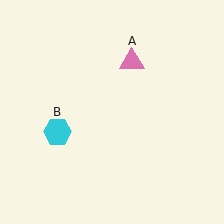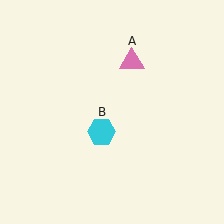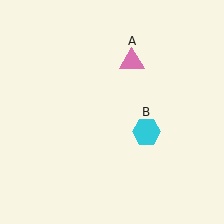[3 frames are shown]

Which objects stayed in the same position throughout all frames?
Pink triangle (object A) remained stationary.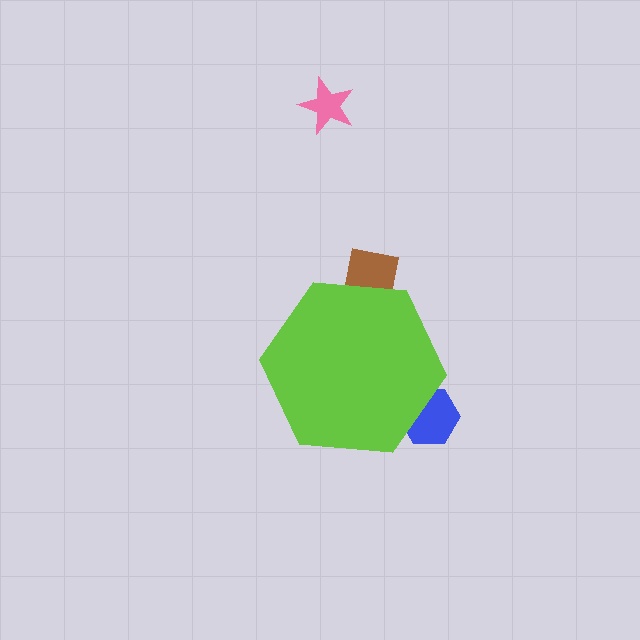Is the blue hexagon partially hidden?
Yes, the blue hexagon is partially hidden behind the lime hexagon.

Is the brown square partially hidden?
Yes, the brown square is partially hidden behind the lime hexagon.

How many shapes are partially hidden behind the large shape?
2 shapes are partially hidden.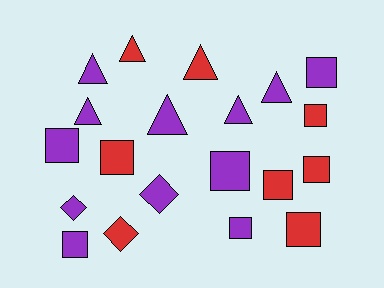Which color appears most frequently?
Purple, with 12 objects.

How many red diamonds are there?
There is 1 red diamond.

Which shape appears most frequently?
Square, with 10 objects.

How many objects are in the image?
There are 20 objects.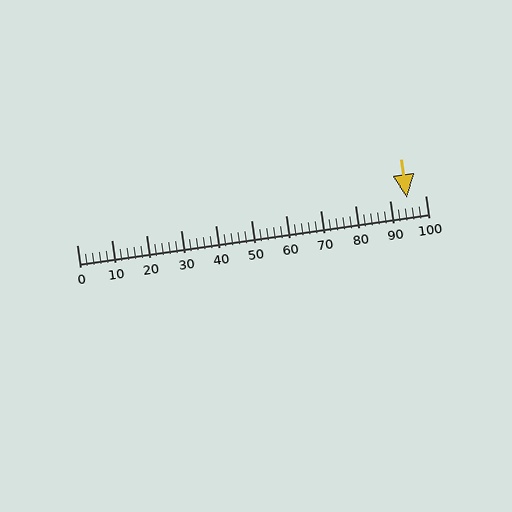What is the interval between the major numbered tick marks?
The major tick marks are spaced 10 units apart.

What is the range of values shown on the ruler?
The ruler shows values from 0 to 100.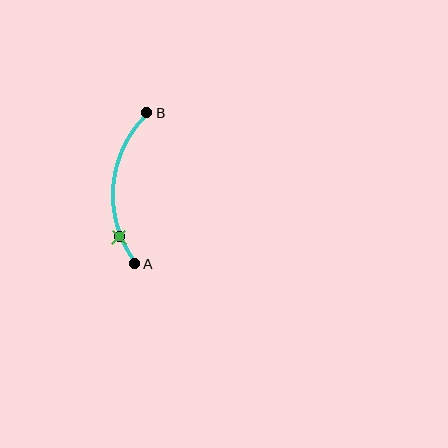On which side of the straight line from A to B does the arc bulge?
The arc bulges to the left of the straight line connecting A and B.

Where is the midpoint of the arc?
The arc midpoint is the point on the curve farthest from the straight line joining A and B. It sits to the left of that line.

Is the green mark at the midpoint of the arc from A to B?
No. The green mark lies on the arc but is closer to endpoint A. The arc midpoint would be at the point on the curve equidistant along the arc from both A and B.